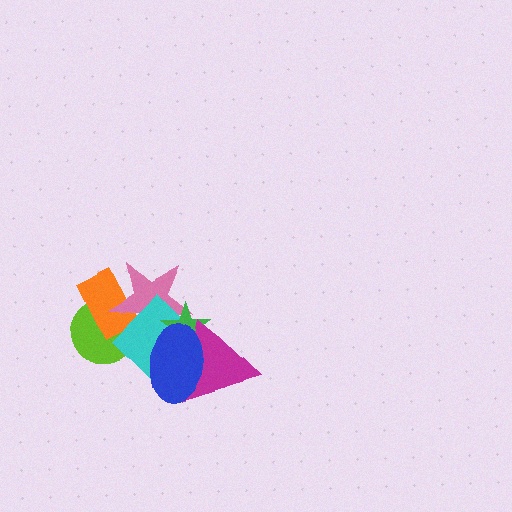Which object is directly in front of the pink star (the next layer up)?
The cyan diamond is directly in front of the pink star.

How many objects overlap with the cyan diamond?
6 objects overlap with the cyan diamond.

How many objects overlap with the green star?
4 objects overlap with the green star.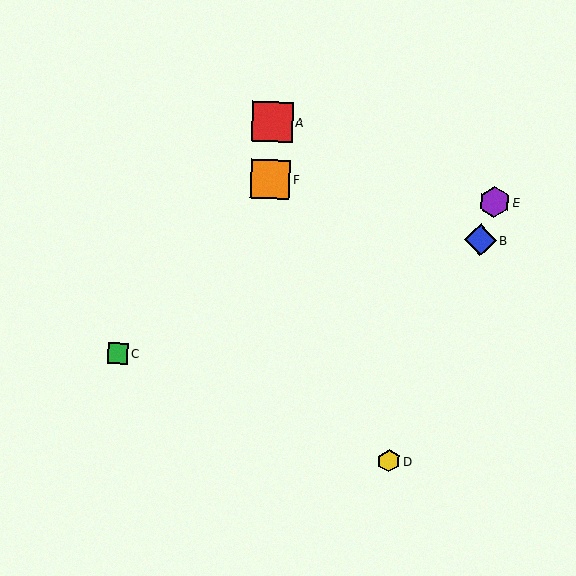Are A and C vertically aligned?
No, A is at x≈273 and C is at x≈118.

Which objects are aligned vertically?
Objects A, F are aligned vertically.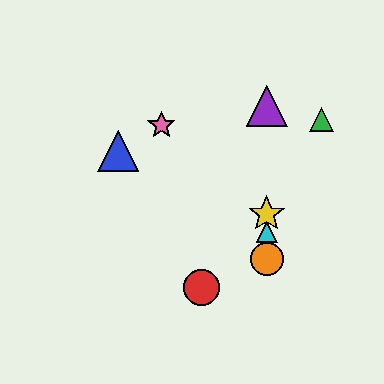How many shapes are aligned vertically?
4 shapes (the yellow star, the purple triangle, the orange circle, the cyan triangle) are aligned vertically.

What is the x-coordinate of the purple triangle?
The purple triangle is at x≈267.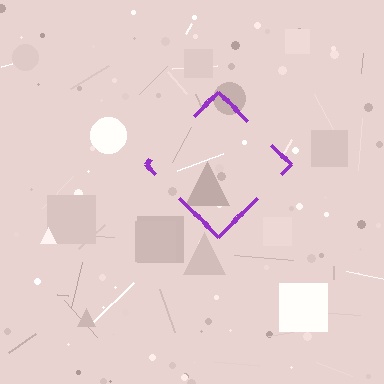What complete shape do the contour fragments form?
The contour fragments form a diamond.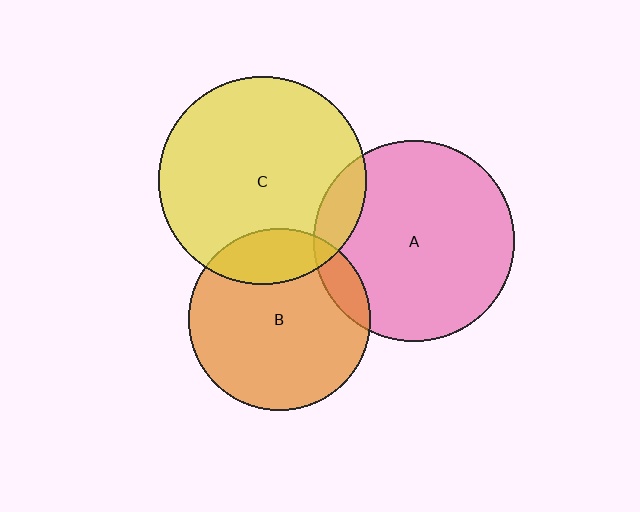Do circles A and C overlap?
Yes.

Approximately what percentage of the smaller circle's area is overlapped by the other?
Approximately 10%.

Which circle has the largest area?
Circle C (yellow).